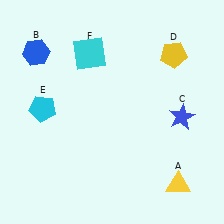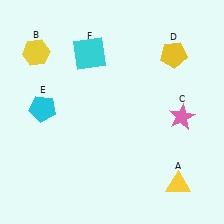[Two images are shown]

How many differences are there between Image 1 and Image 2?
There are 2 differences between the two images.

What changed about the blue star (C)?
In Image 1, C is blue. In Image 2, it changed to pink.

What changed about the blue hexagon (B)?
In Image 1, B is blue. In Image 2, it changed to yellow.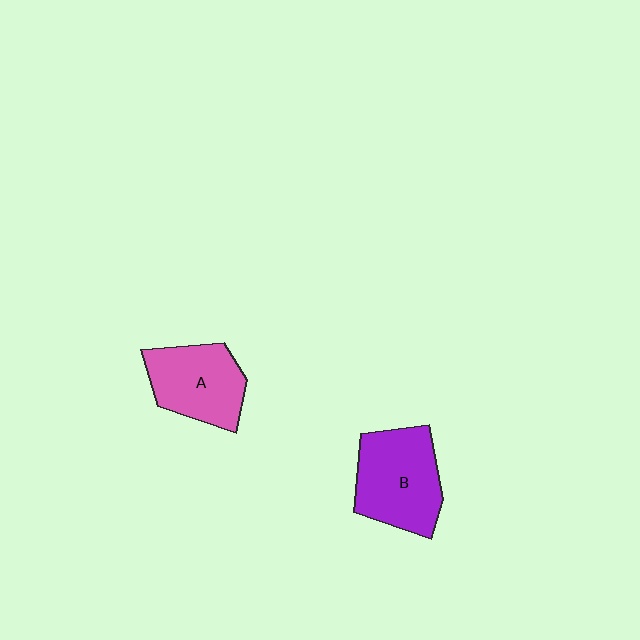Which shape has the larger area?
Shape B (purple).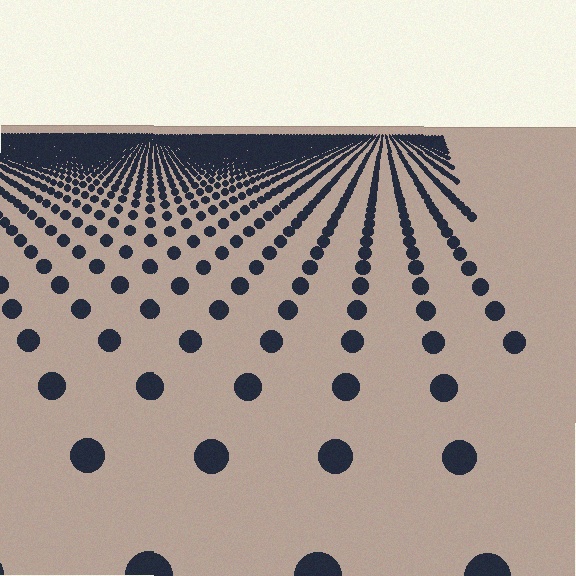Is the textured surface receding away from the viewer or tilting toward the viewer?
The surface is receding away from the viewer. Texture elements get smaller and denser toward the top.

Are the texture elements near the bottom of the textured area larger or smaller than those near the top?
Larger. Near the bottom, elements are closer to the viewer and appear at a bigger on-screen size.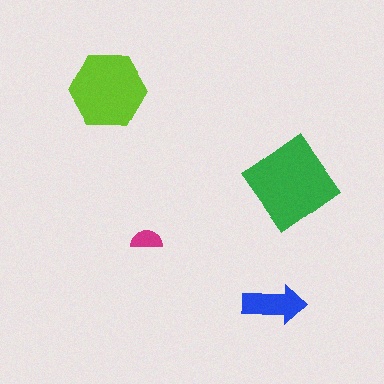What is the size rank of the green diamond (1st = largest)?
1st.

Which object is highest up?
The lime hexagon is topmost.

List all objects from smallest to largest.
The magenta semicircle, the blue arrow, the lime hexagon, the green diamond.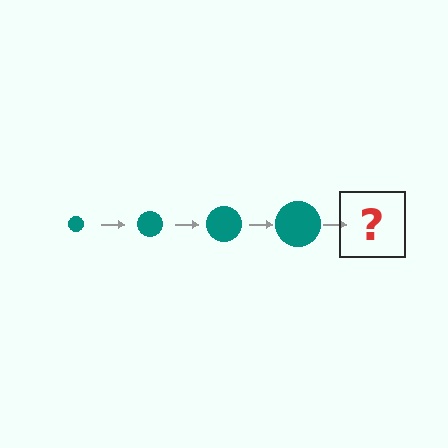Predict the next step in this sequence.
The next step is a teal circle, larger than the previous one.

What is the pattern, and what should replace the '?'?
The pattern is that the circle gets progressively larger each step. The '?' should be a teal circle, larger than the previous one.